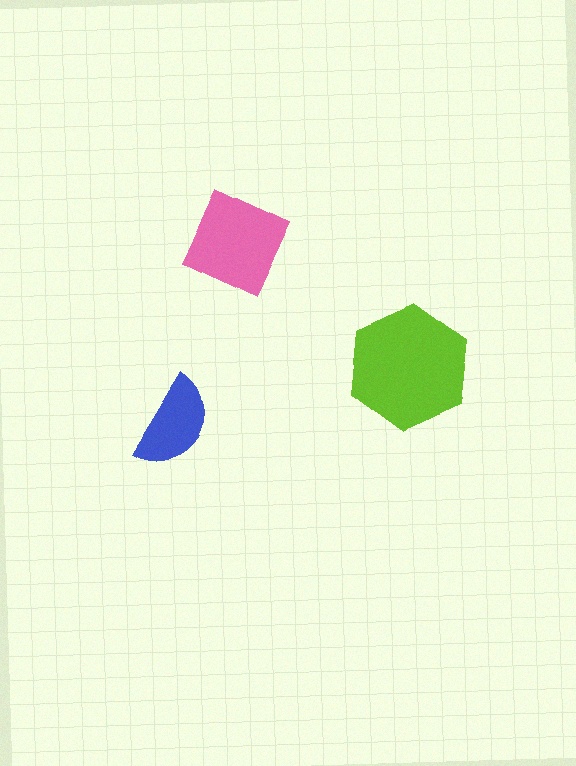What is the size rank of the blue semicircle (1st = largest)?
3rd.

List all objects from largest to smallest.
The lime hexagon, the pink square, the blue semicircle.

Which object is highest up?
The pink square is topmost.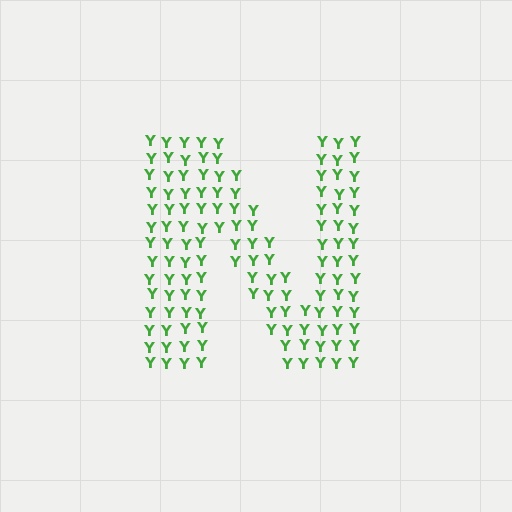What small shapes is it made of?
It is made of small letter Y's.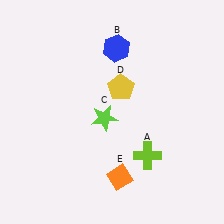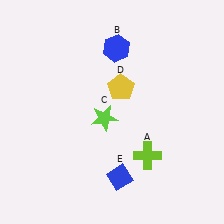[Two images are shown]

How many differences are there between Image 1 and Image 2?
There is 1 difference between the two images.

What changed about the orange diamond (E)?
In Image 1, E is orange. In Image 2, it changed to blue.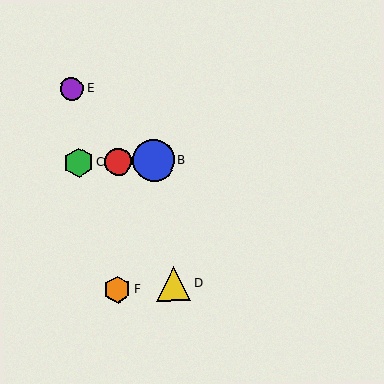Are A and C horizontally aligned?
Yes, both are at y≈161.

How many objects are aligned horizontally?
3 objects (A, B, C) are aligned horizontally.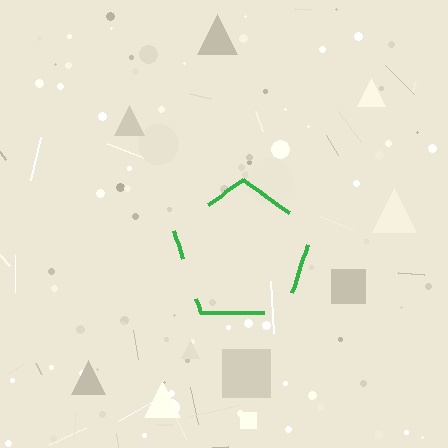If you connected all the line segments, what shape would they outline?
They would outline a pentagon.